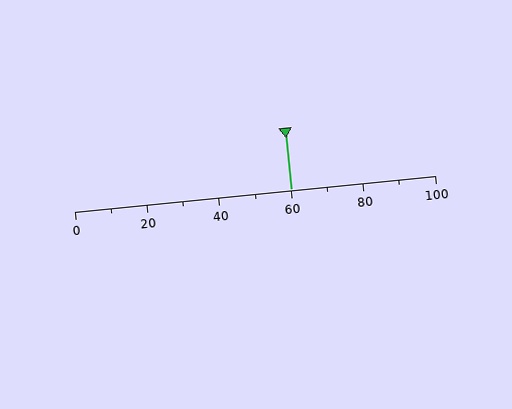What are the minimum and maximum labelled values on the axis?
The axis runs from 0 to 100.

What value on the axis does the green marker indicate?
The marker indicates approximately 60.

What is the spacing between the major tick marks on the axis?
The major ticks are spaced 20 apart.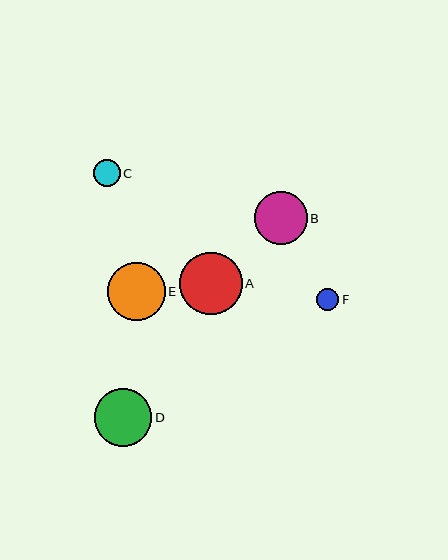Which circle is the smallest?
Circle F is the smallest with a size of approximately 22 pixels.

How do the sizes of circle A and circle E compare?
Circle A and circle E are approximately the same size.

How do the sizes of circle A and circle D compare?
Circle A and circle D are approximately the same size.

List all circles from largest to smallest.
From largest to smallest: A, E, D, B, C, F.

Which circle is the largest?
Circle A is the largest with a size of approximately 63 pixels.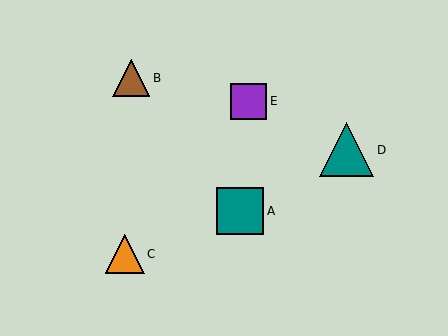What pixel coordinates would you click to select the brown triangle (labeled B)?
Click at (131, 78) to select the brown triangle B.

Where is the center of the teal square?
The center of the teal square is at (240, 211).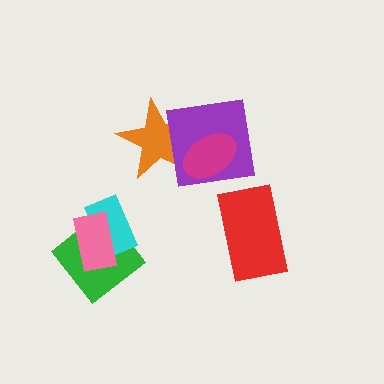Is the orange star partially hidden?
Yes, it is partially covered by another shape.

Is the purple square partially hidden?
Yes, it is partially covered by another shape.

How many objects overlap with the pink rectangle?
2 objects overlap with the pink rectangle.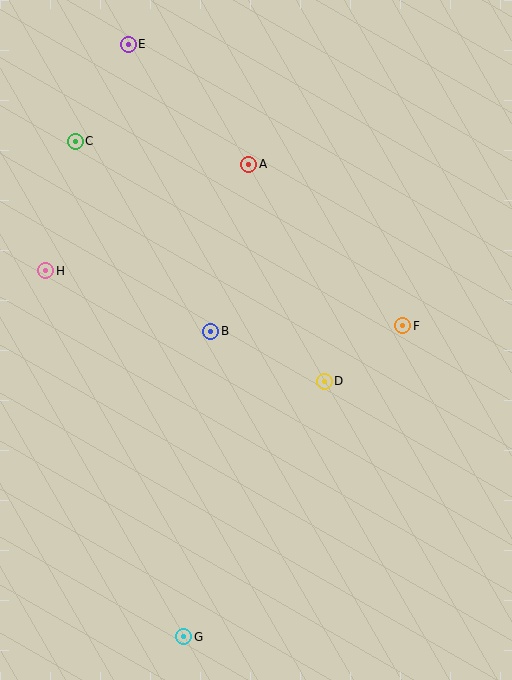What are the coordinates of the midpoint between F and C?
The midpoint between F and C is at (239, 233).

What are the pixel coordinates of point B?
Point B is at (211, 331).